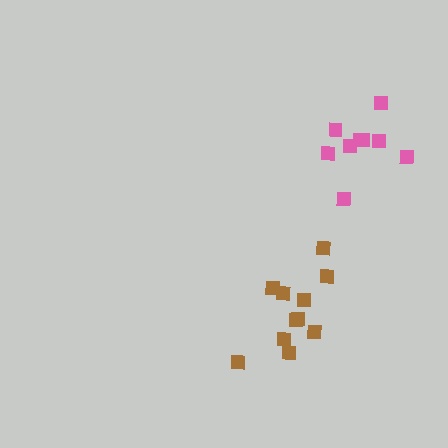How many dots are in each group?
Group 1: 9 dots, Group 2: 11 dots (20 total).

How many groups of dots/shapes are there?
There are 2 groups.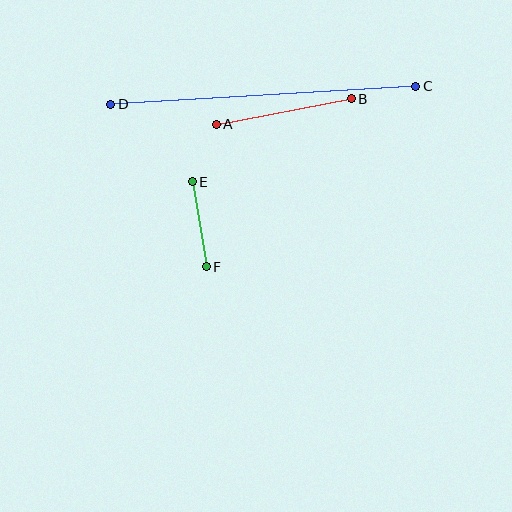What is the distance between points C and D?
The distance is approximately 306 pixels.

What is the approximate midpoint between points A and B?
The midpoint is at approximately (284, 111) pixels.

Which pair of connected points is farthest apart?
Points C and D are farthest apart.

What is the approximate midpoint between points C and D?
The midpoint is at approximately (263, 95) pixels.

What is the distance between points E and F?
The distance is approximately 86 pixels.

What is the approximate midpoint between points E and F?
The midpoint is at approximately (199, 224) pixels.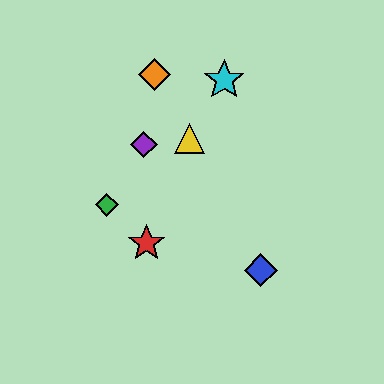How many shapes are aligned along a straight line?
3 shapes (the blue diamond, the yellow triangle, the orange diamond) are aligned along a straight line.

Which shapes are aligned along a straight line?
The blue diamond, the yellow triangle, the orange diamond are aligned along a straight line.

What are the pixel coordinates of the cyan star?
The cyan star is at (224, 80).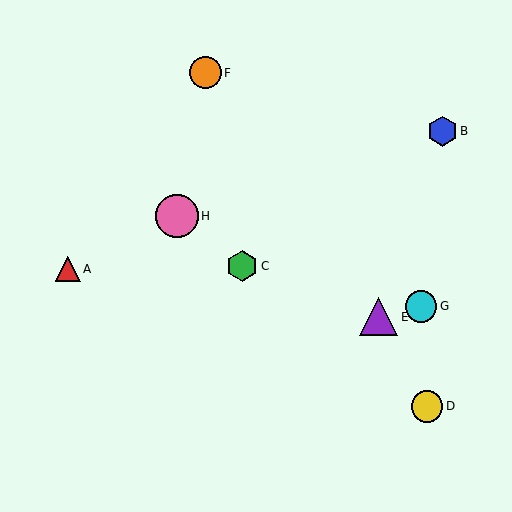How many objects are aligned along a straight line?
3 objects (C, D, H) are aligned along a straight line.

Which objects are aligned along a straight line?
Objects C, D, H are aligned along a straight line.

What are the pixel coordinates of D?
Object D is at (427, 406).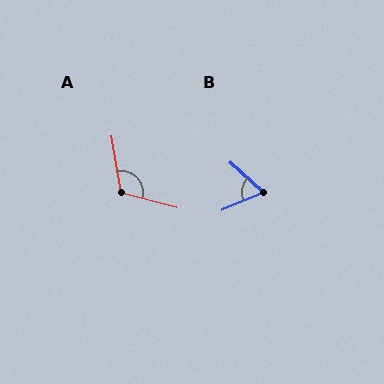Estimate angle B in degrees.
Approximately 64 degrees.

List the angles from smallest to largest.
B (64°), A (114°).